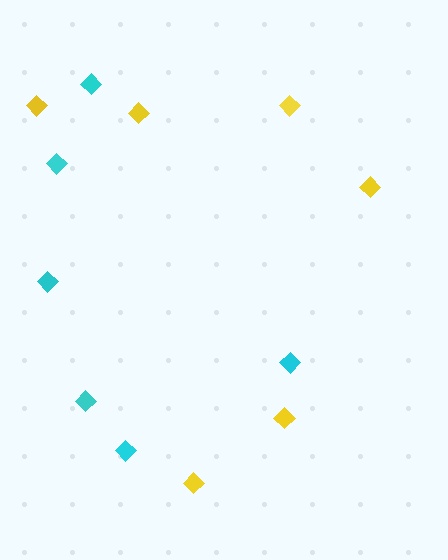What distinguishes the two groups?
There are 2 groups: one group of yellow diamonds (6) and one group of cyan diamonds (6).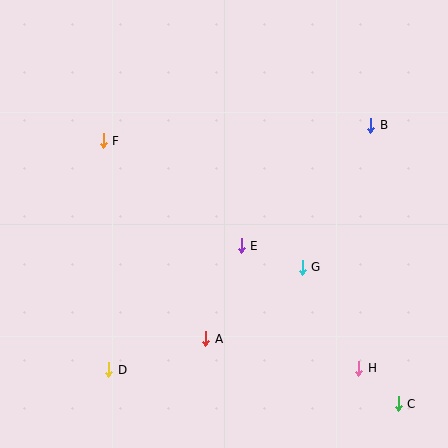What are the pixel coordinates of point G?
Point G is at (302, 267).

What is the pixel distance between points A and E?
The distance between A and E is 99 pixels.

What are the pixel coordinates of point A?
Point A is at (206, 339).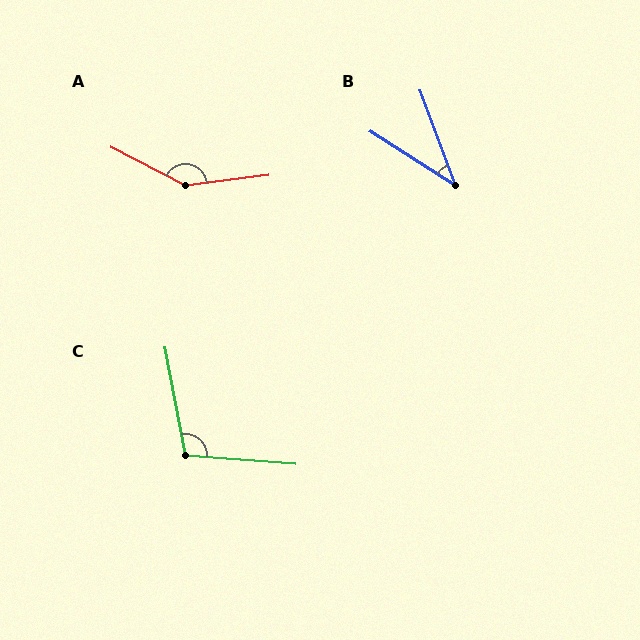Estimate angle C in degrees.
Approximately 105 degrees.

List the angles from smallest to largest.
B (37°), C (105°), A (146°).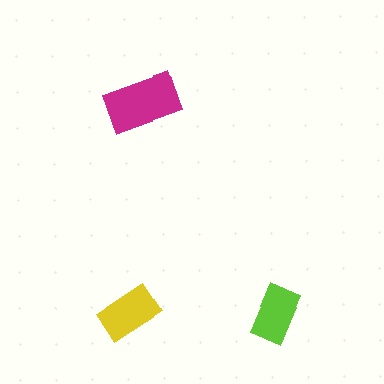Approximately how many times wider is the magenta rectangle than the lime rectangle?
About 1.5 times wider.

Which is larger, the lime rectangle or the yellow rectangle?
The yellow one.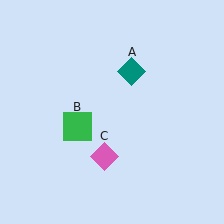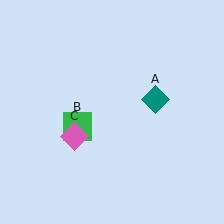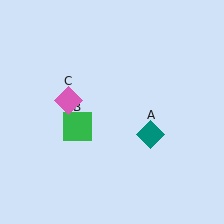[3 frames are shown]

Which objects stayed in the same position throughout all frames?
Green square (object B) remained stationary.